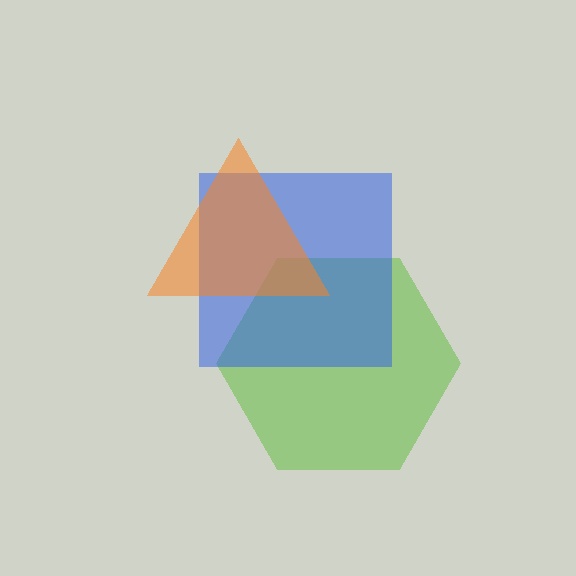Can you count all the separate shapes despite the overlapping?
Yes, there are 3 separate shapes.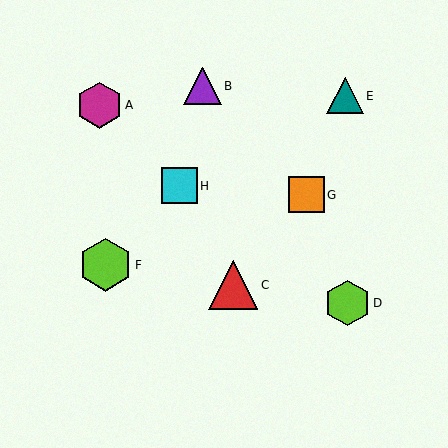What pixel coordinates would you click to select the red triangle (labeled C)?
Click at (233, 285) to select the red triangle C.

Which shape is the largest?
The lime hexagon (labeled F) is the largest.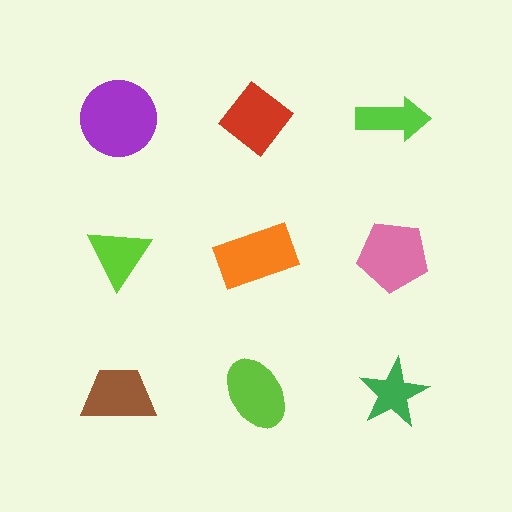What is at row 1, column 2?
A red diamond.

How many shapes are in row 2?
3 shapes.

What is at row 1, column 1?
A purple circle.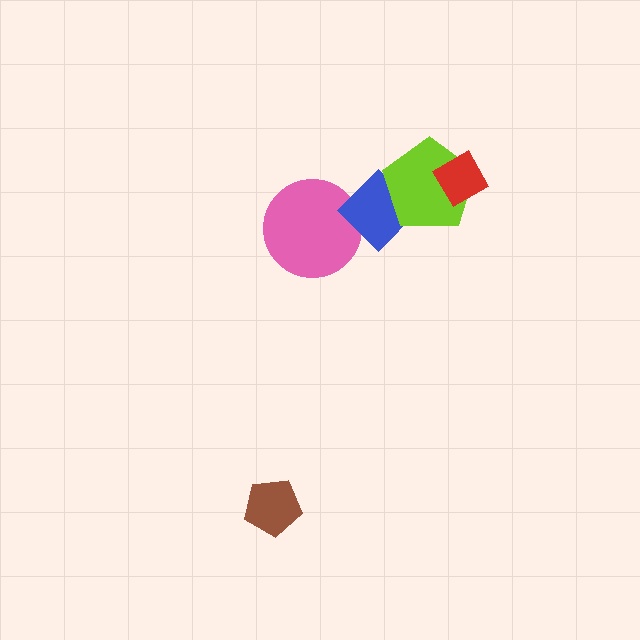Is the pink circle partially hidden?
Yes, it is partially covered by another shape.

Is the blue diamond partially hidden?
Yes, it is partially covered by another shape.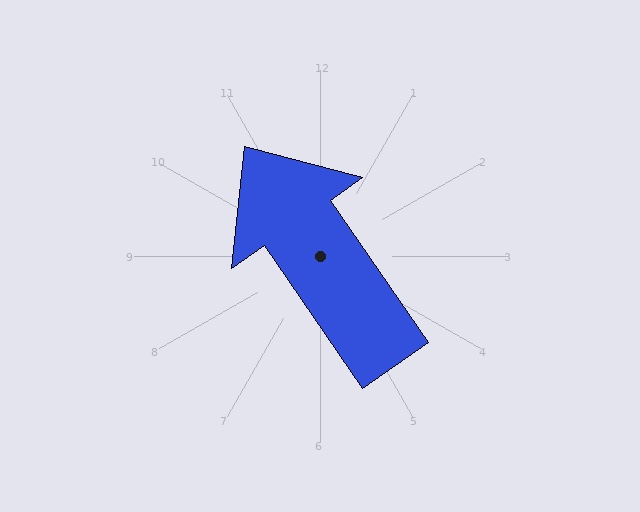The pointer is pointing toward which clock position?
Roughly 11 o'clock.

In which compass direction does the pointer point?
Northwest.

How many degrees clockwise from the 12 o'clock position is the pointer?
Approximately 325 degrees.